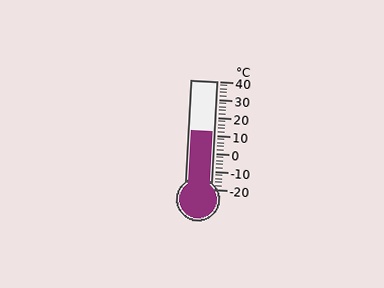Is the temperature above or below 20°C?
The temperature is below 20°C.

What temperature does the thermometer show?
The thermometer shows approximately 12°C.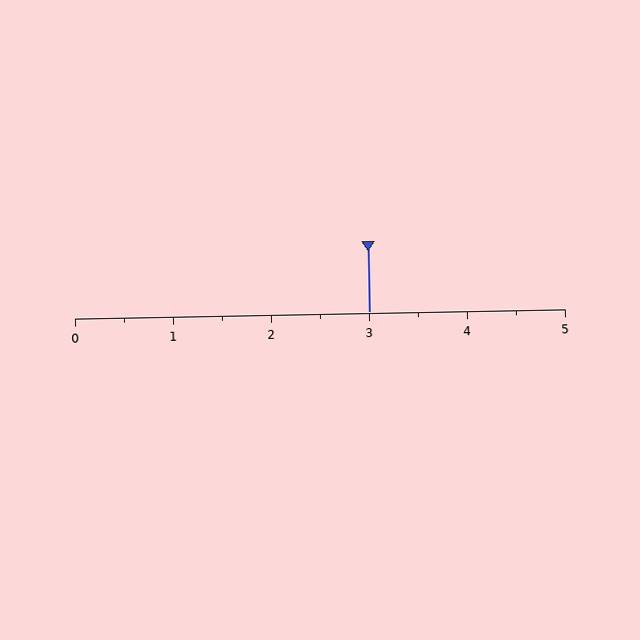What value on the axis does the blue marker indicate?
The marker indicates approximately 3.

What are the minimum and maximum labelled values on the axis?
The axis runs from 0 to 5.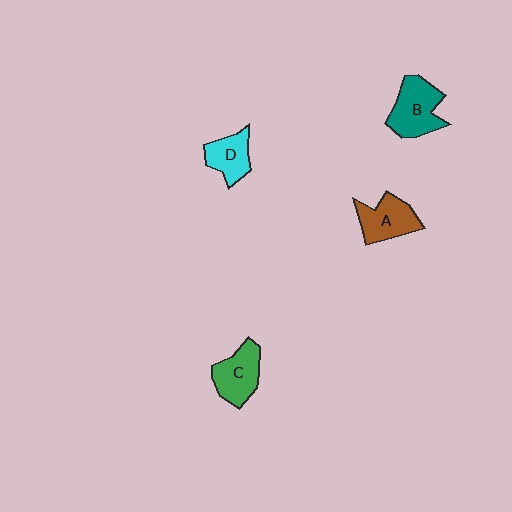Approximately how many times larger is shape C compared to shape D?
Approximately 1.3 times.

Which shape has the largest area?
Shape B (teal).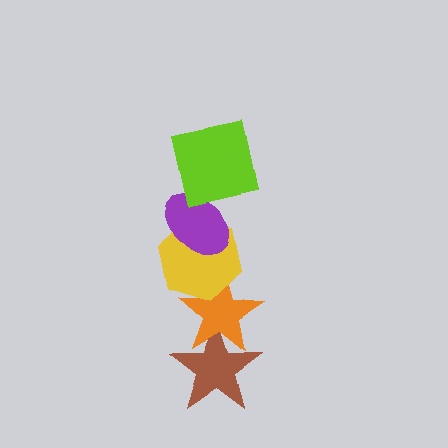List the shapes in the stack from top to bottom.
From top to bottom: the lime square, the purple ellipse, the yellow hexagon, the orange star, the brown star.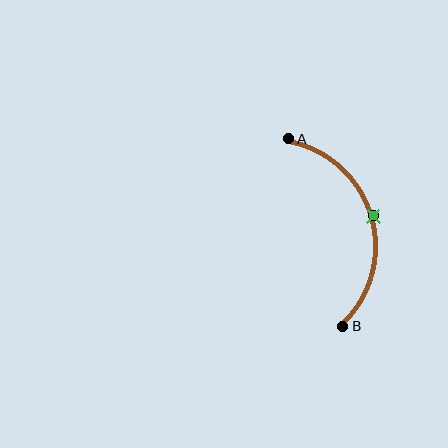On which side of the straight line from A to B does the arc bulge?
The arc bulges to the right of the straight line connecting A and B.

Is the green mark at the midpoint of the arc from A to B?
Yes. The green mark lies on the arc at equal arc-length from both A and B — it is the arc midpoint.